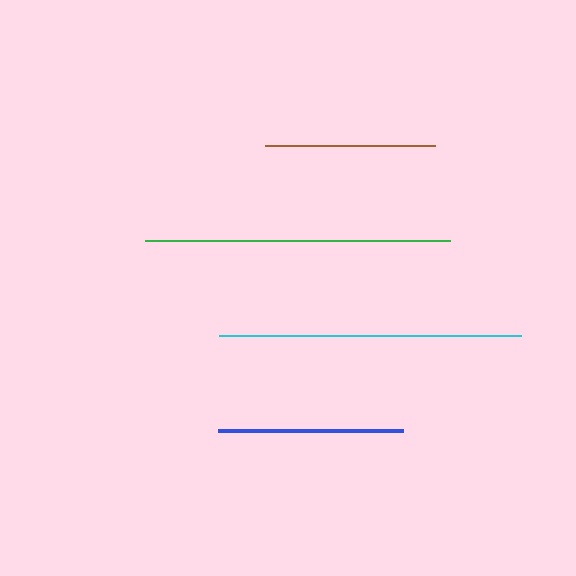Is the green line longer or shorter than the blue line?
The green line is longer than the blue line.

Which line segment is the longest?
The green line is the longest at approximately 305 pixels.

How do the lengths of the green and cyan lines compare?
The green and cyan lines are approximately the same length.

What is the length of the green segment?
The green segment is approximately 305 pixels long.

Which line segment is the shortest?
The brown line is the shortest at approximately 170 pixels.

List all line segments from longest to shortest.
From longest to shortest: green, cyan, blue, brown.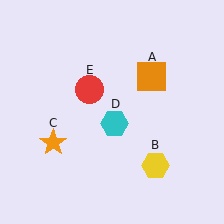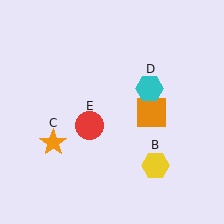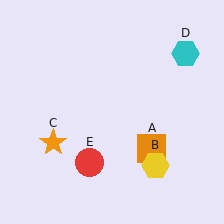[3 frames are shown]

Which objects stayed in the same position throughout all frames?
Yellow hexagon (object B) and orange star (object C) remained stationary.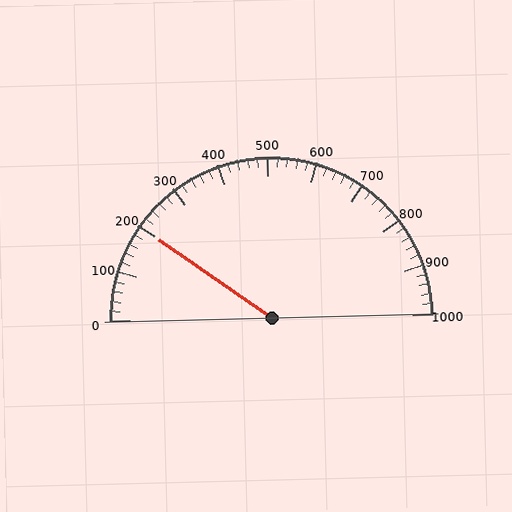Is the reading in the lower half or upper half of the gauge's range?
The reading is in the lower half of the range (0 to 1000).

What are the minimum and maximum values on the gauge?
The gauge ranges from 0 to 1000.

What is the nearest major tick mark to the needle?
The nearest major tick mark is 200.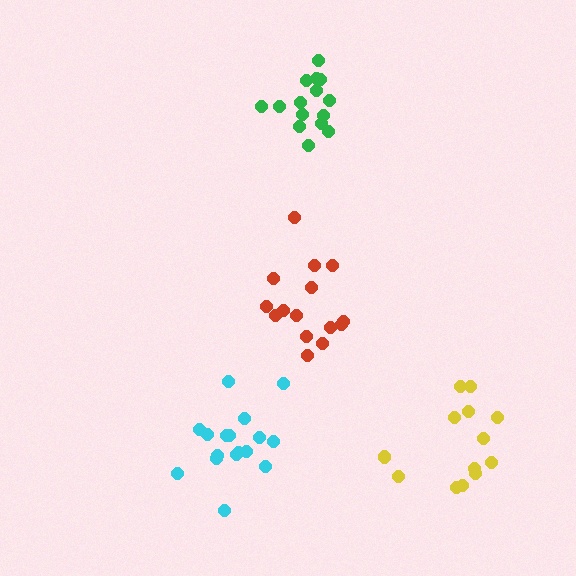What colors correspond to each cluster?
The clusters are colored: red, cyan, yellow, green.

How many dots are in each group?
Group 1: 15 dots, Group 2: 17 dots, Group 3: 13 dots, Group 4: 15 dots (60 total).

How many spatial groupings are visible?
There are 4 spatial groupings.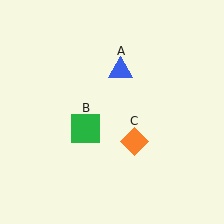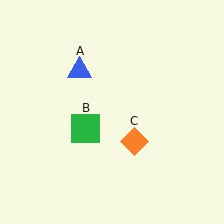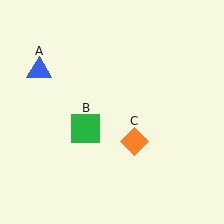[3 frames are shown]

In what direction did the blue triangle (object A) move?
The blue triangle (object A) moved left.